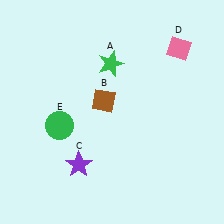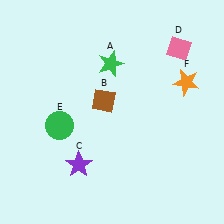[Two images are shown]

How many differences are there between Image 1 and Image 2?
There is 1 difference between the two images.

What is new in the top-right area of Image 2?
An orange star (F) was added in the top-right area of Image 2.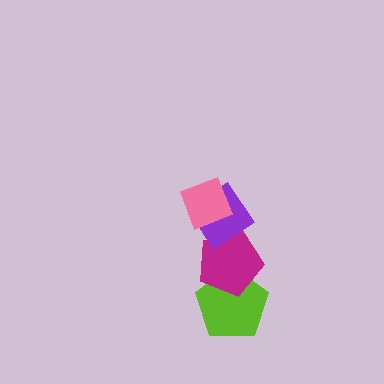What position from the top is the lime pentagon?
The lime pentagon is 4th from the top.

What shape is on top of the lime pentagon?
The magenta pentagon is on top of the lime pentagon.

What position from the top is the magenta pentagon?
The magenta pentagon is 3rd from the top.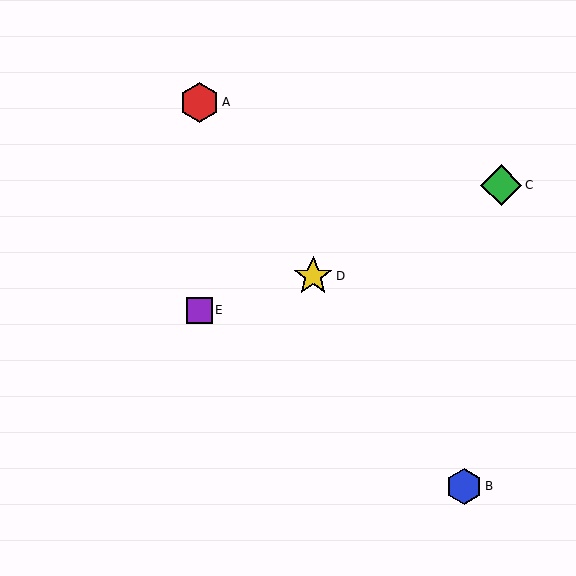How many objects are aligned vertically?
2 objects (A, E) are aligned vertically.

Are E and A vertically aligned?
Yes, both are at x≈199.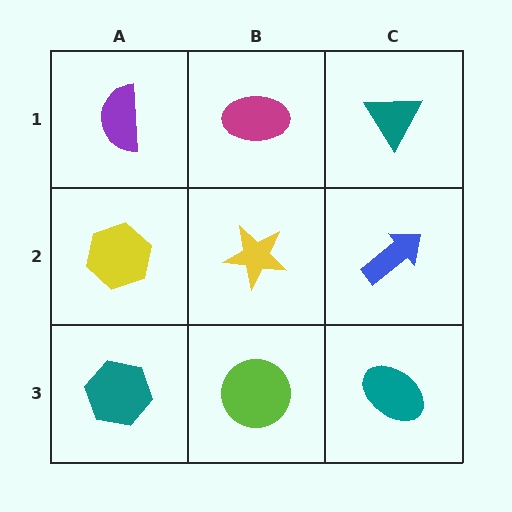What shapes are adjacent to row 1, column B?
A yellow star (row 2, column B), a purple semicircle (row 1, column A), a teal triangle (row 1, column C).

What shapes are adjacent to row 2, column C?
A teal triangle (row 1, column C), a teal ellipse (row 3, column C), a yellow star (row 2, column B).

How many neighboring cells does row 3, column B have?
3.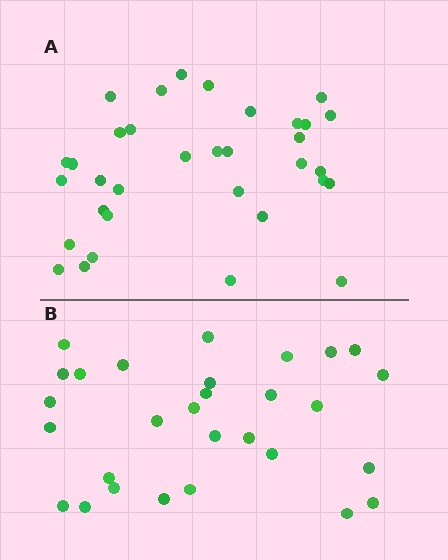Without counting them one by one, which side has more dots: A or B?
Region A (the top region) has more dots.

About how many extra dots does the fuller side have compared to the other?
Region A has about 5 more dots than region B.